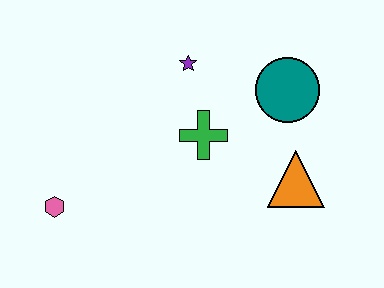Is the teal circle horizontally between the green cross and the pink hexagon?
No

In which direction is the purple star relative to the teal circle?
The purple star is to the left of the teal circle.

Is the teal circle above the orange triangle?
Yes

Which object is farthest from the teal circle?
The pink hexagon is farthest from the teal circle.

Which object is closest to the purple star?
The green cross is closest to the purple star.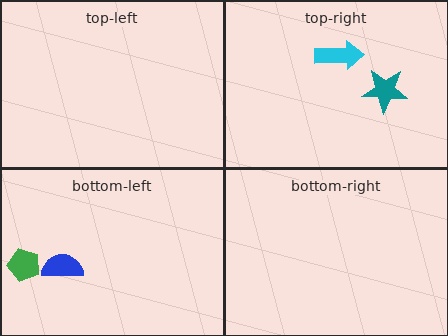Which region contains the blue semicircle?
The bottom-left region.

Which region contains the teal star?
The top-right region.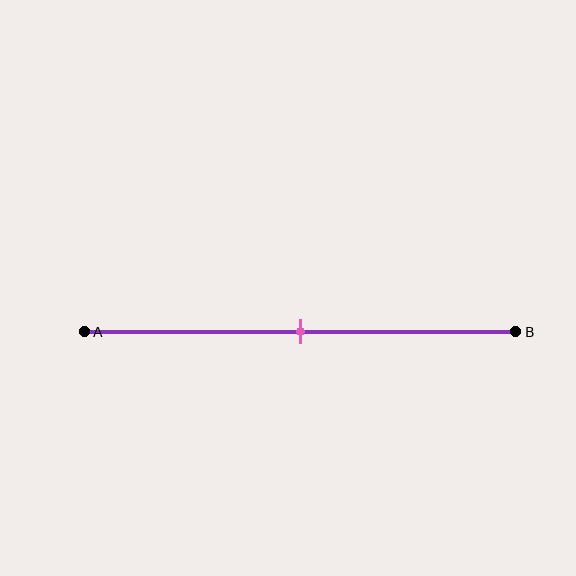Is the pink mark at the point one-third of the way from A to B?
No, the mark is at about 50% from A, not at the 33% one-third point.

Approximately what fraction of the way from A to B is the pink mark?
The pink mark is approximately 50% of the way from A to B.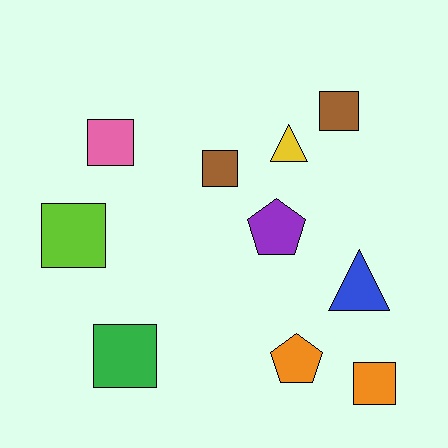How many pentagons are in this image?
There are 2 pentagons.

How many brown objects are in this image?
There are 2 brown objects.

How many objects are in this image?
There are 10 objects.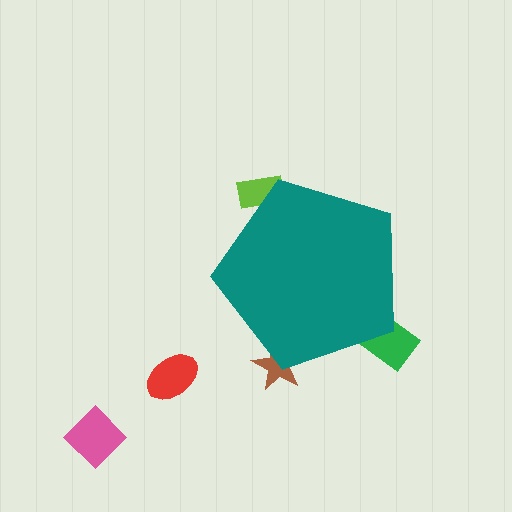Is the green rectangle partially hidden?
Yes, the green rectangle is partially hidden behind the teal pentagon.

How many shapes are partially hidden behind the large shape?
3 shapes are partially hidden.